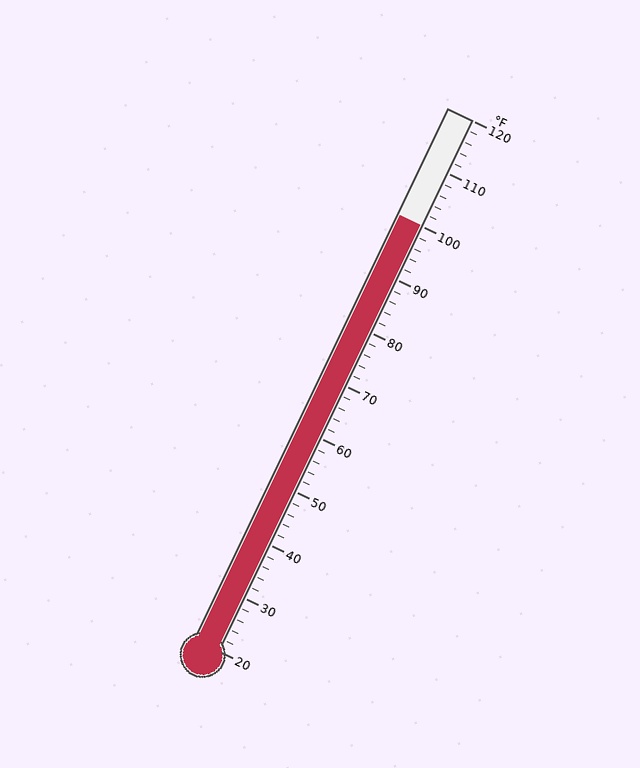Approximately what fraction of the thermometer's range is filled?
The thermometer is filled to approximately 80% of its range.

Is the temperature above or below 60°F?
The temperature is above 60°F.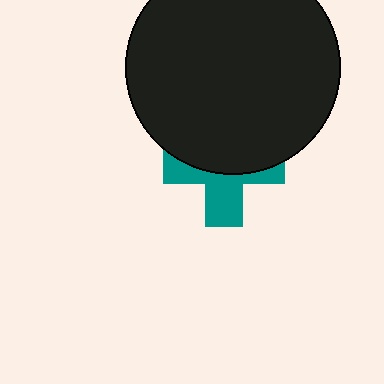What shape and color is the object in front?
The object in front is a black circle.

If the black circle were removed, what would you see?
You would see the complete teal cross.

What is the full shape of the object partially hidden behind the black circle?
The partially hidden object is a teal cross.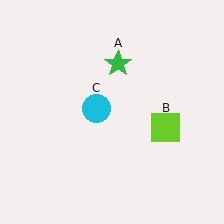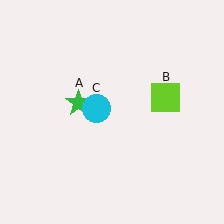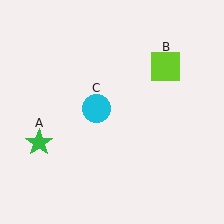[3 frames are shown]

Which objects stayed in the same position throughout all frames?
Cyan circle (object C) remained stationary.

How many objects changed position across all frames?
2 objects changed position: green star (object A), lime square (object B).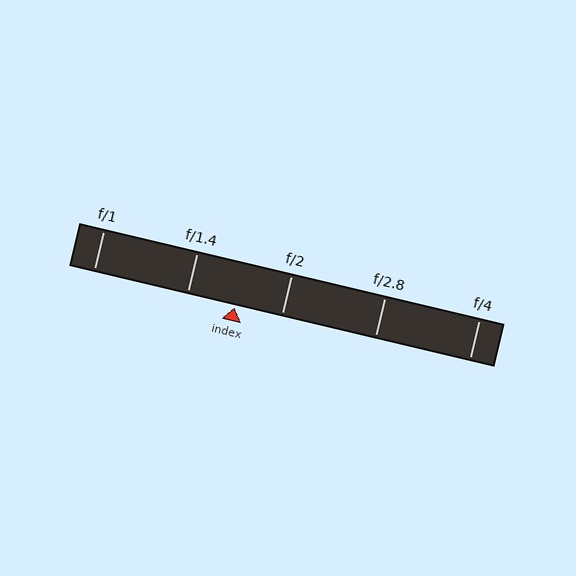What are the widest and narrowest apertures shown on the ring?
The widest aperture shown is f/1 and the narrowest is f/4.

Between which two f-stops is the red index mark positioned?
The index mark is between f/1.4 and f/2.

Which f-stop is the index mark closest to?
The index mark is closest to f/2.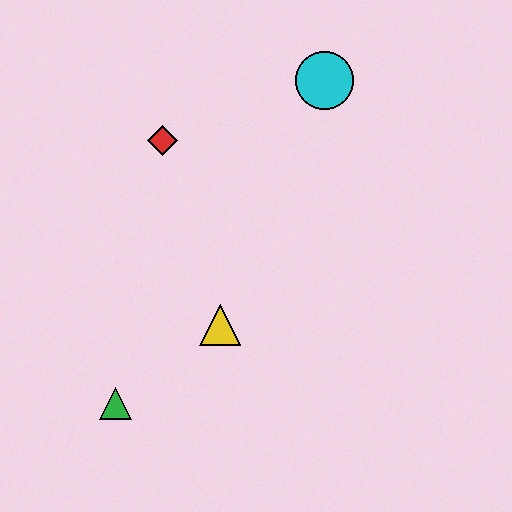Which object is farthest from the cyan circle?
The green triangle is farthest from the cyan circle.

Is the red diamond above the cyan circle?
No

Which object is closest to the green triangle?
The yellow triangle is closest to the green triangle.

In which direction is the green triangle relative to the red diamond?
The green triangle is below the red diamond.